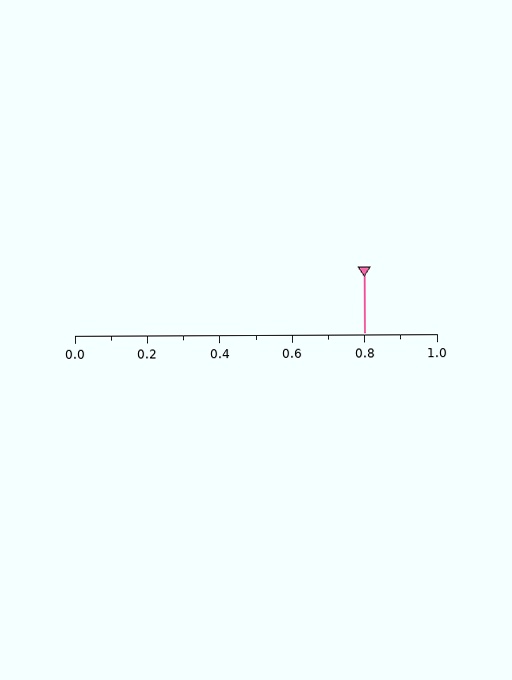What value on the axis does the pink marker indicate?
The marker indicates approximately 0.8.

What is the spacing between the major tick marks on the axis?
The major ticks are spaced 0.2 apart.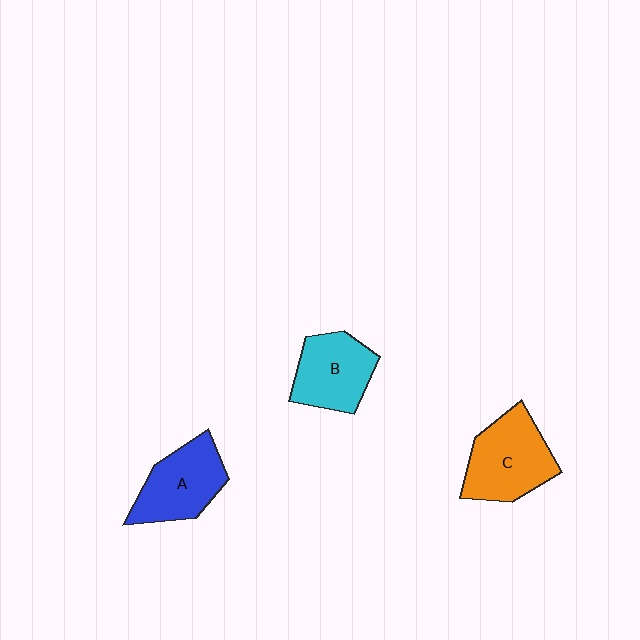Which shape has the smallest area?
Shape B (cyan).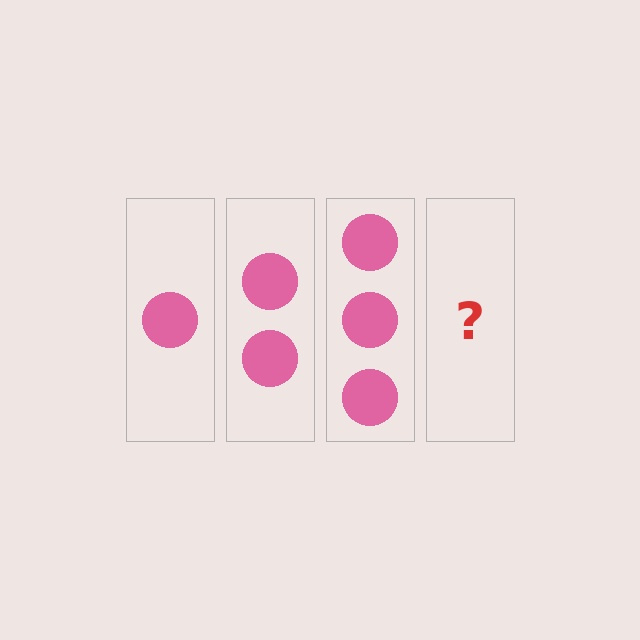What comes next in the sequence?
The next element should be 4 circles.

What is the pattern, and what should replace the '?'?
The pattern is that each step adds one more circle. The '?' should be 4 circles.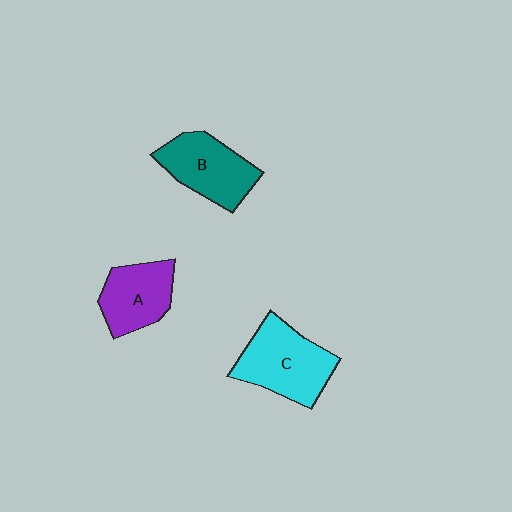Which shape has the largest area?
Shape C (cyan).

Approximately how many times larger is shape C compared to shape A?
Approximately 1.3 times.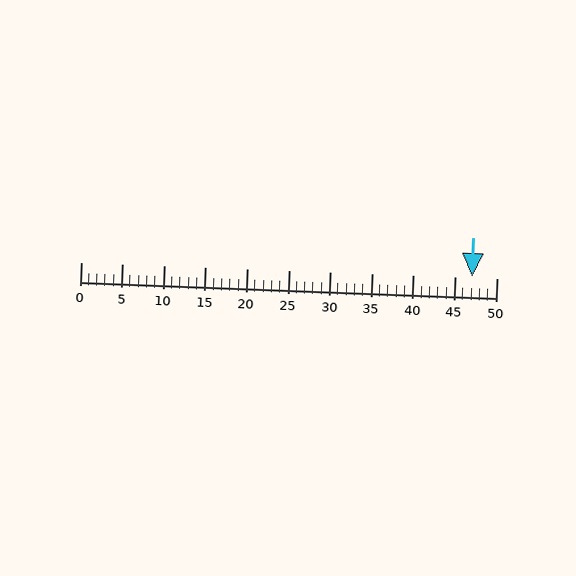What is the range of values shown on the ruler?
The ruler shows values from 0 to 50.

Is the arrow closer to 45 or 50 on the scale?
The arrow is closer to 45.